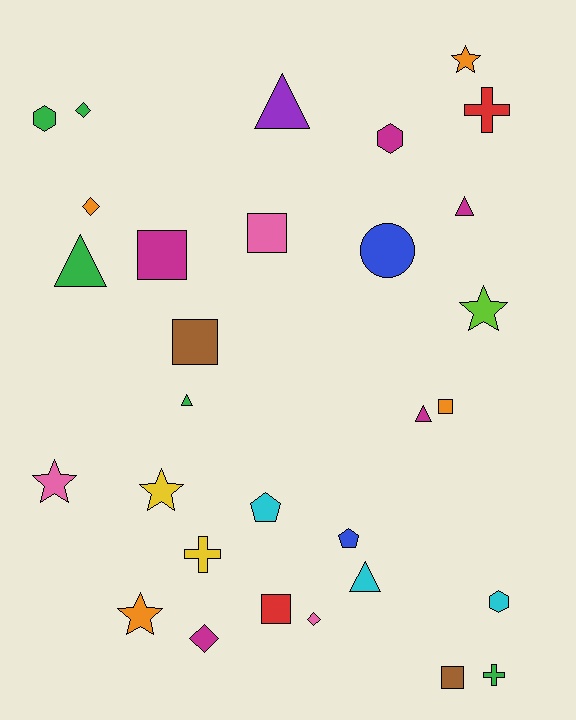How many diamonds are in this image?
There are 4 diamonds.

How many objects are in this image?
There are 30 objects.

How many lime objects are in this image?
There is 1 lime object.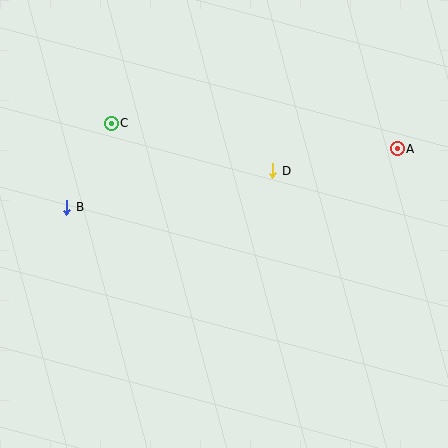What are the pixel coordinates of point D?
Point D is at (273, 171).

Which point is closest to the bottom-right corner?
Point A is closest to the bottom-right corner.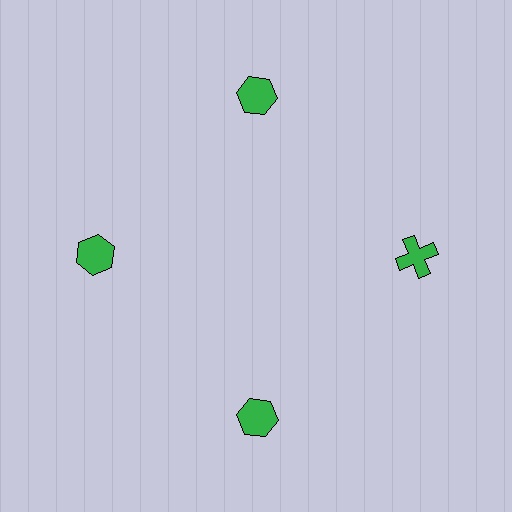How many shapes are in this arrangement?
There are 4 shapes arranged in a ring pattern.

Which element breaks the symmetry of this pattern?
The green cross at roughly the 3 o'clock position breaks the symmetry. All other shapes are green hexagons.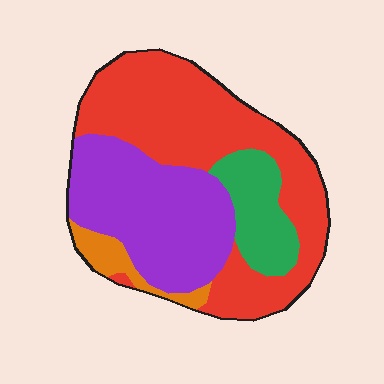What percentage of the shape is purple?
Purple covers 34% of the shape.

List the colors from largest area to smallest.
From largest to smallest: red, purple, green, orange.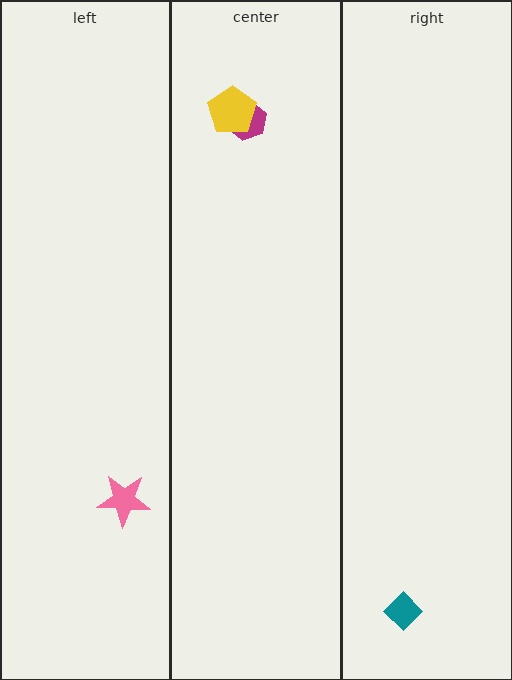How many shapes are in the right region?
1.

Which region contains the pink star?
The left region.